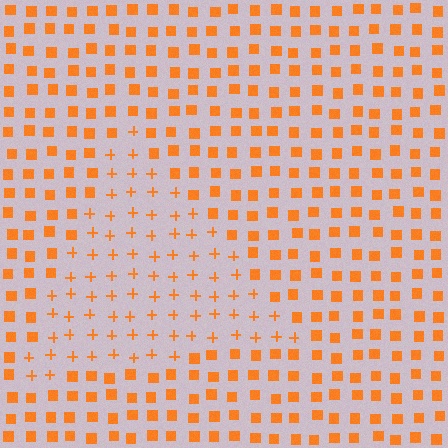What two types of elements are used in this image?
The image uses plus signs inside the triangle region and squares outside it.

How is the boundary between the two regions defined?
The boundary is defined by a change in element shape: plus signs inside vs. squares outside. All elements share the same color and spacing.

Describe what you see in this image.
The image is filled with small orange elements arranged in a uniform grid. A triangle-shaped region contains plus signs, while the surrounding area contains squares. The boundary is defined purely by the change in element shape.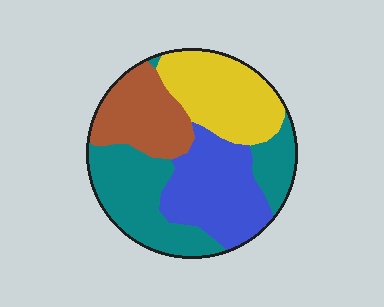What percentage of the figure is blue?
Blue takes up between a sixth and a third of the figure.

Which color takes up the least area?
Brown, at roughly 20%.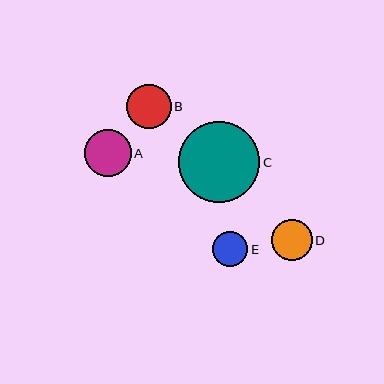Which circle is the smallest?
Circle E is the smallest with a size of approximately 35 pixels.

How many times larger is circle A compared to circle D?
Circle A is approximately 1.2 times the size of circle D.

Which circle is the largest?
Circle C is the largest with a size of approximately 81 pixels.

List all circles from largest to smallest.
From largest to smallest: C, A, B, D, E.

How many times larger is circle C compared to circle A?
Circle C is approximately 1.7 times the size of circle A.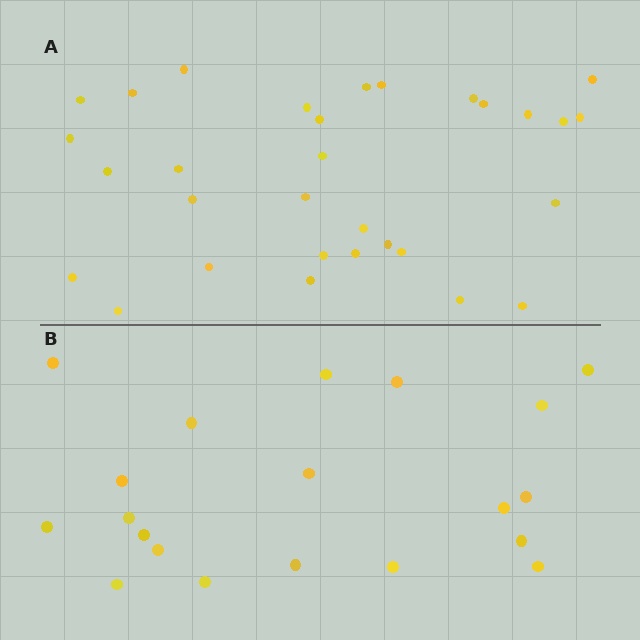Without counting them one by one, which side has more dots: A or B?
Region A (the top region) has more dots.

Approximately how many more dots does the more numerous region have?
Region A has roughly 12 or so more dots than region B.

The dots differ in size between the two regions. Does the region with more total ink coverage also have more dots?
No. Region B has more total ink coverage because its dots are larger, but region A actually contains more individual dots. Total area can be misleading — the number of items is what matters here.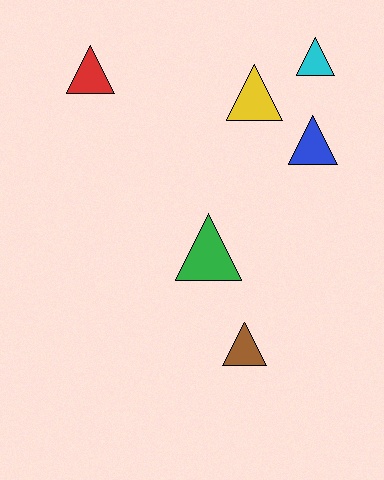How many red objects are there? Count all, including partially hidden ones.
There is 1 red object.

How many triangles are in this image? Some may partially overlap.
There are 6 triangles.